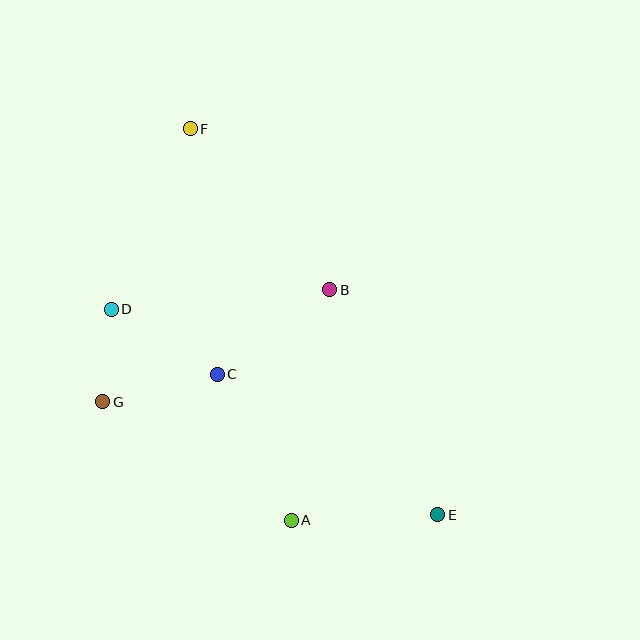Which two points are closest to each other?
Points D and G are closest to each other.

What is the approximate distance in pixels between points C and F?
The distance between C and F is approximately 247 pixels.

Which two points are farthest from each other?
Points E and F are farthest from each other.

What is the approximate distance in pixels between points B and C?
The distance between B and C is approximately 141 pixels.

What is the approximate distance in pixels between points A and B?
The distance between A and B is approximately 234 pixels.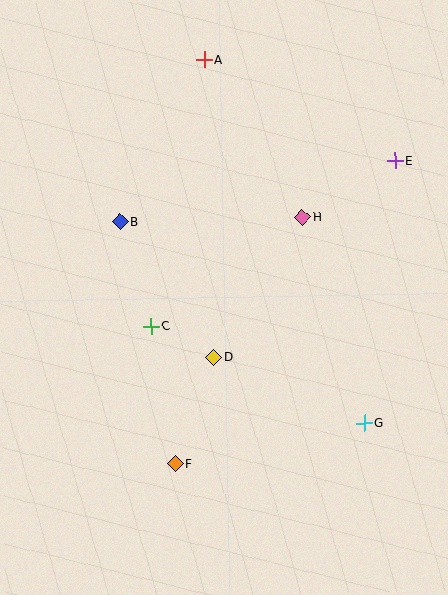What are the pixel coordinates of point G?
Point G is at (365, 423).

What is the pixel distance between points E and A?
The distance between E and A is 216 pixels.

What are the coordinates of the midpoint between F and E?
The midpoint between F and E is at (285, 312).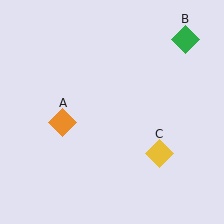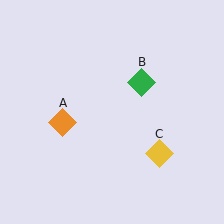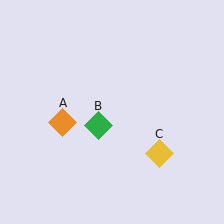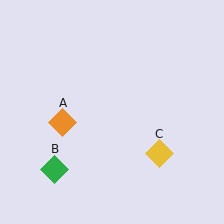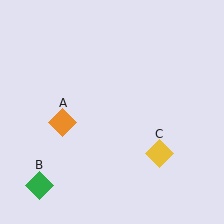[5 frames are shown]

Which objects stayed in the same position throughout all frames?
Orange diamond (object A) and yellow diamond (object C) remained stationary.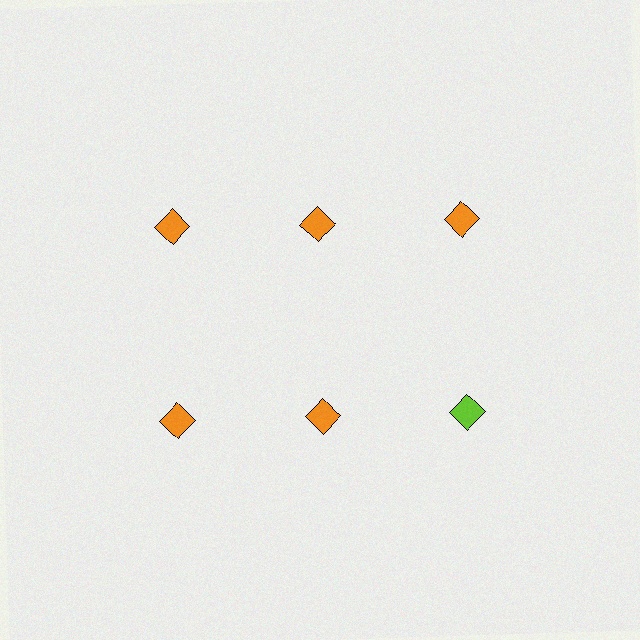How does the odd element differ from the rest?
It has a different color: lime instead of orange.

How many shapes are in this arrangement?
There are 6 shapes arranged in a grid pattern.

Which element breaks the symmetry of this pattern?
The lime diamond in the second row, center column breaks the symmetry. All other shapes are orange diamonds.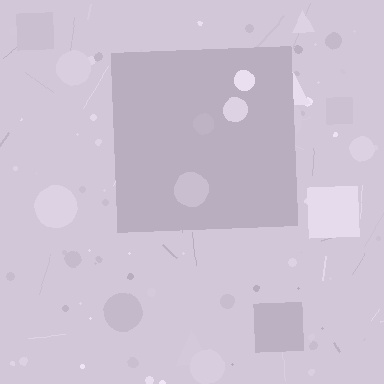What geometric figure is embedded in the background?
A square is embedded in the background.